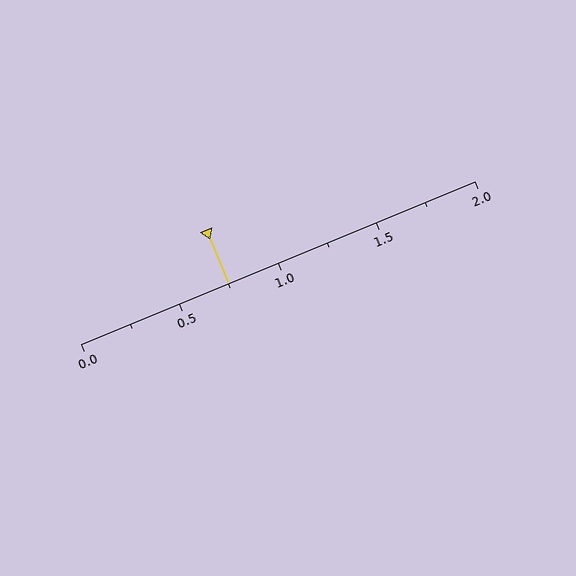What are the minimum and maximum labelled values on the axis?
The axis runs from 0.0 to 2.0.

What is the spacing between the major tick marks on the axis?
The major ticks are spaced 0.5 apart.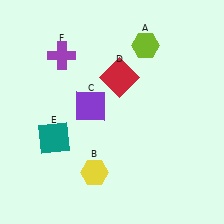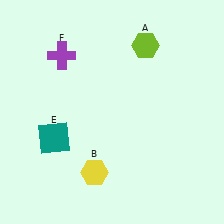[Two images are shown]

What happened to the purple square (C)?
The purple square (C) was removed in Image 2. It was in the top-left area of Image 1.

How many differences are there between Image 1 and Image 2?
There are 2 differences between the two images.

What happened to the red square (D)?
The red square (D) was removed in Image 2. It was in the top-right area of Image 1.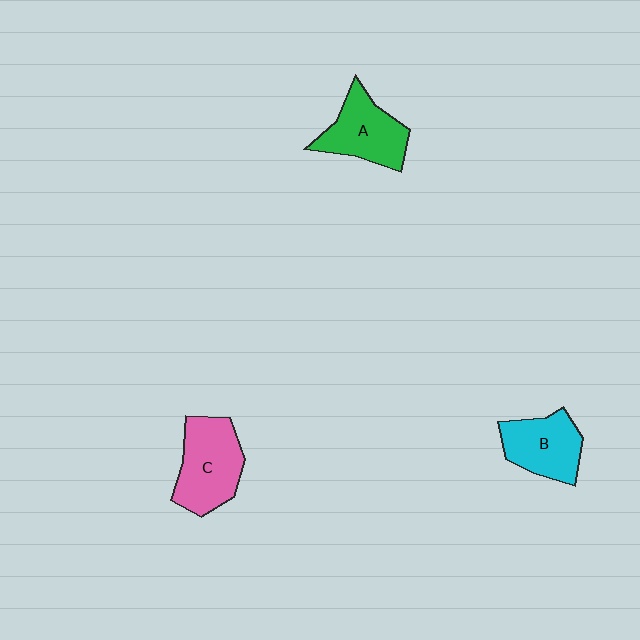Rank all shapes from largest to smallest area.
From largest to smallest: C (pink), A (green), B (cyan).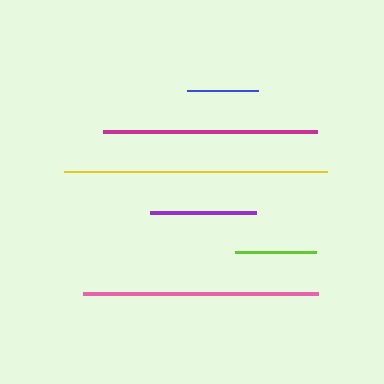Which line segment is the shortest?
The blue line is the shortest at approximately 70 pixels.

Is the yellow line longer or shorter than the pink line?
The yellow line is longer than the pink line.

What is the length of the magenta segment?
The magenta segment is approximately 213 pixels long.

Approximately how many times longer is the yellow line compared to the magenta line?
The yellow line is approximately 1.2 times the length of the magenta line.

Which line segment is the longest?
The yellow line is the longest at approximately 263 pixels.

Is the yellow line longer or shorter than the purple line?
The yellow line is longer than the purple line.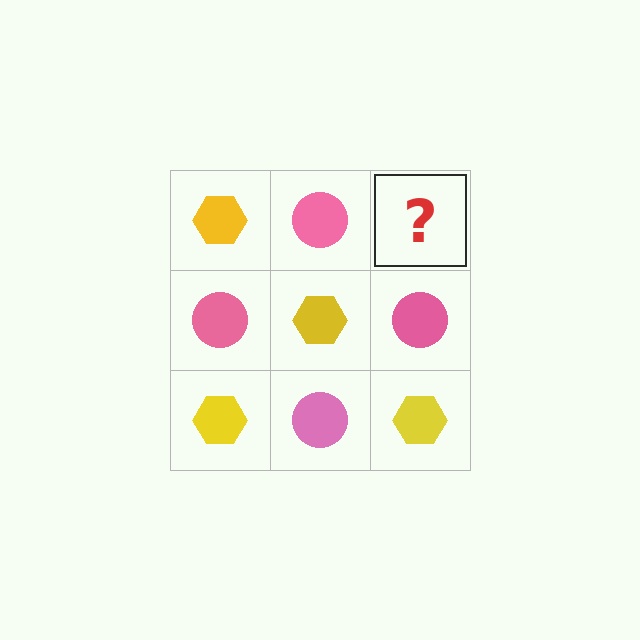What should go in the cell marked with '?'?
The missing cell should contain a yellow hexagon.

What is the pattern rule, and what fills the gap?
The rule is that it alternates yellow hexagon and pink circle in a checkerboard pattern. The gap should be filled with a yellow hexagon.